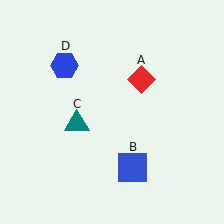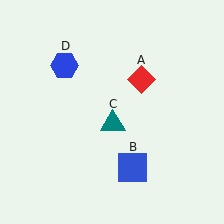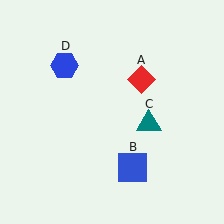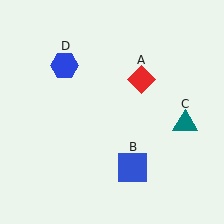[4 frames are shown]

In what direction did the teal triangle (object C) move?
The teal triangle (object C) moved right.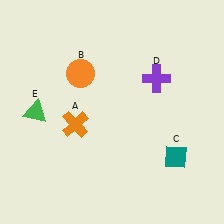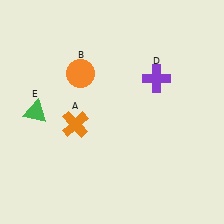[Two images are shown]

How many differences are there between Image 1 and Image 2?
There is 1 difference between the two images.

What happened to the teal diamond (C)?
The teal diamond (C) was removed in Image 2. It was in the bottom-right area of Image 1.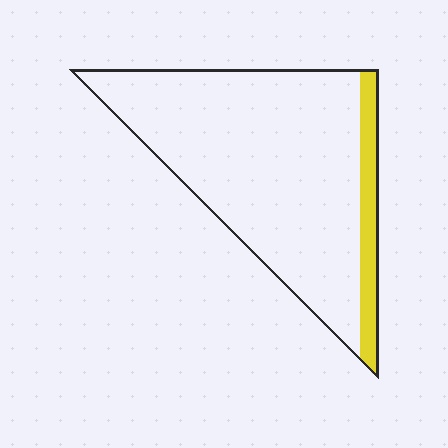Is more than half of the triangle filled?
No.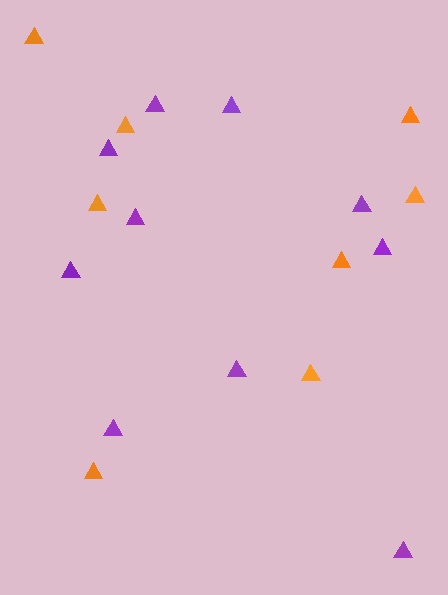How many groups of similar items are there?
There are 2 groups: one group of purple triangles (10) and one group of orange triangles (8).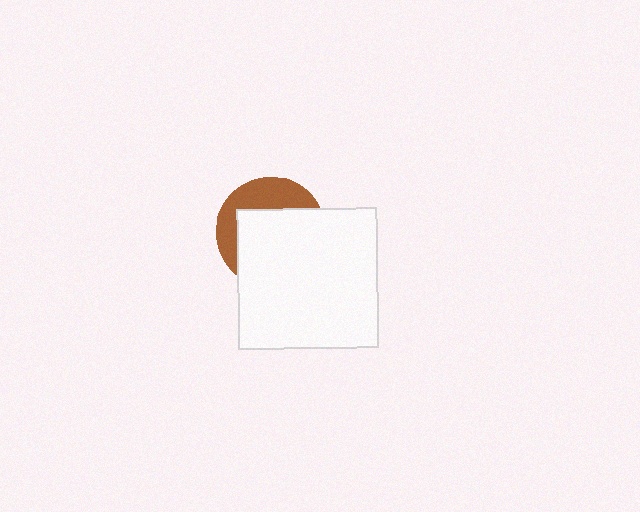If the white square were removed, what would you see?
You would see the complete brown circle.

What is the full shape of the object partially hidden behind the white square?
The partially hidden object is a brown circle.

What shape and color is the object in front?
The object in front is a white square.